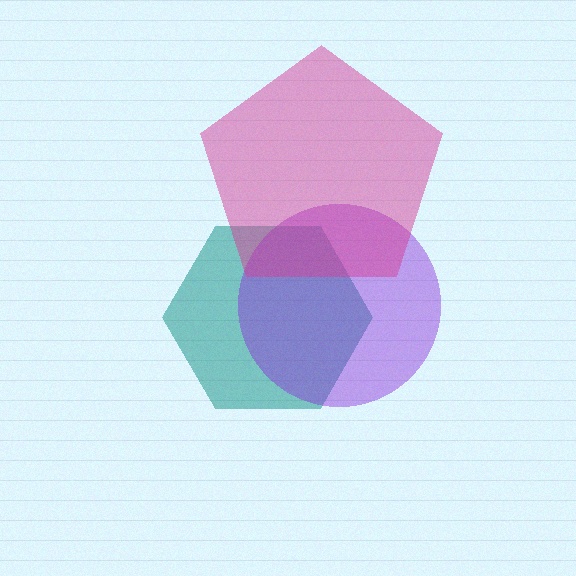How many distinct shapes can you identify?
There are 3 distinct shapes: a teal hexagon, a purple circle, a magenta pentagon.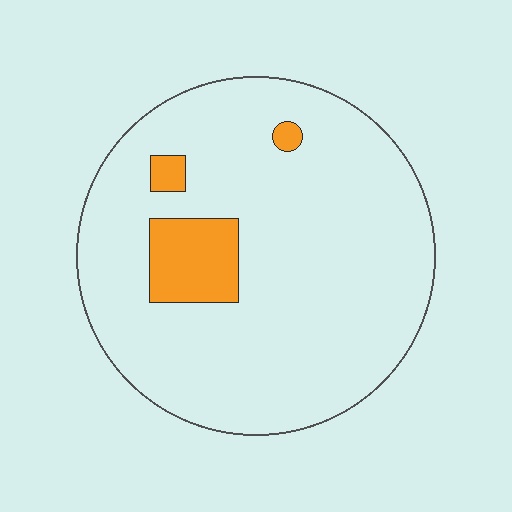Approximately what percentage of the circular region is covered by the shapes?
Approximately 10%.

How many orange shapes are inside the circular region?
3.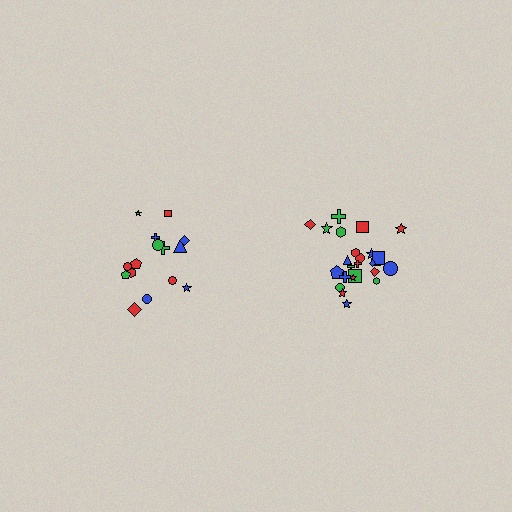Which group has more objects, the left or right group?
The right group.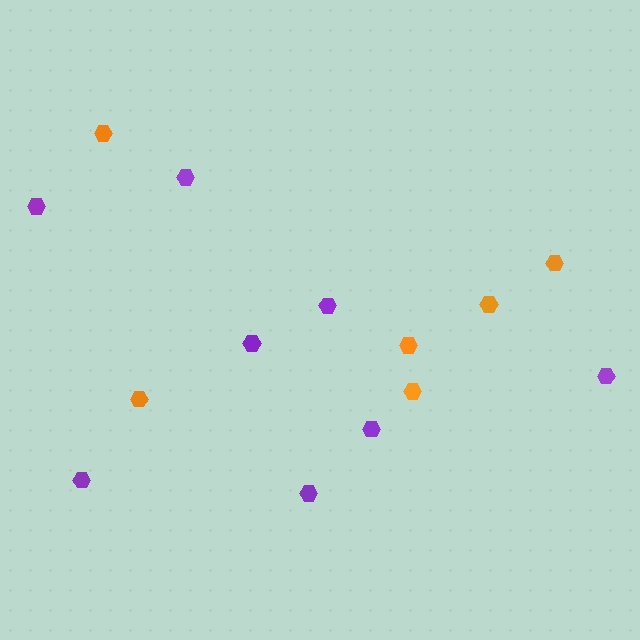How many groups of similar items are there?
There are 2 groups: one group of purple hexagons (8) and one group of orange hexagons (6).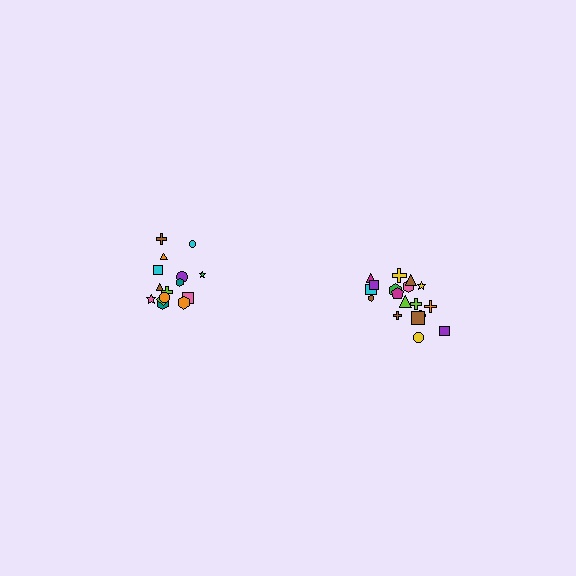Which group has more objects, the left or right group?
The right group.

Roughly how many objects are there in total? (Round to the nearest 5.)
Roughly 35 objects in total.